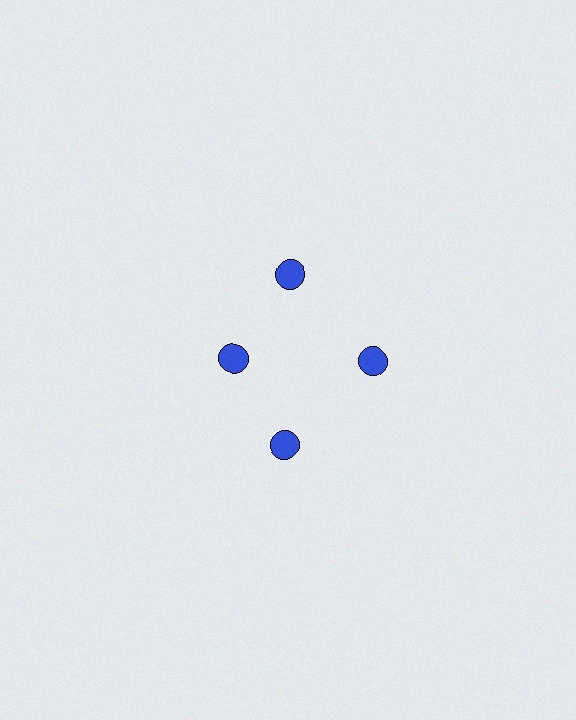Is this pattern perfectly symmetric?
No. The 4 blue circles are arranged in a ring, but one element near the 9 o'clock position is pulled inward toward the center, breaking the 4-fold rotational symmetry.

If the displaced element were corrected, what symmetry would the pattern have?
It would have 4-fold rotational symmetry — the pattern would map onto itself every 90 degrees.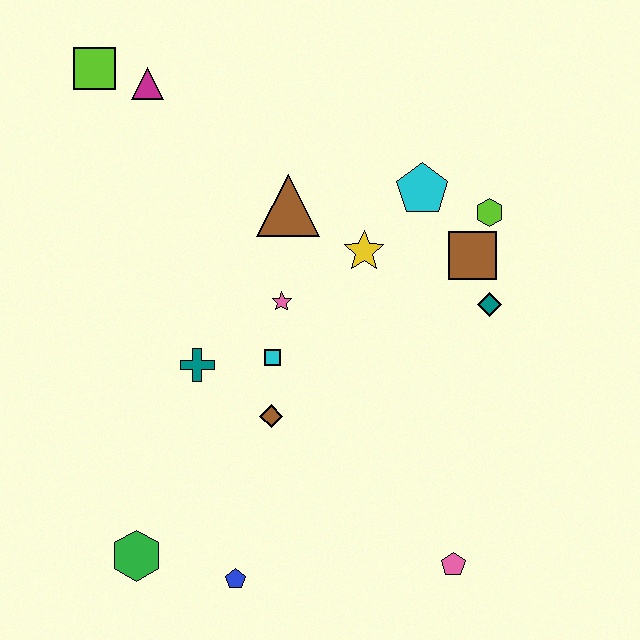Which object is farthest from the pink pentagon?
The lime square is farthest from the pink pentagon.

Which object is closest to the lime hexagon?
The brown square is closest to the lime hexagon.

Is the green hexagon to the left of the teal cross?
Yes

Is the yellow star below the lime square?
Yes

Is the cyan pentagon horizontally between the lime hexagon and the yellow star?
Yes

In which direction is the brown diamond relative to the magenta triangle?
The brown diamond is below the magenta triangle.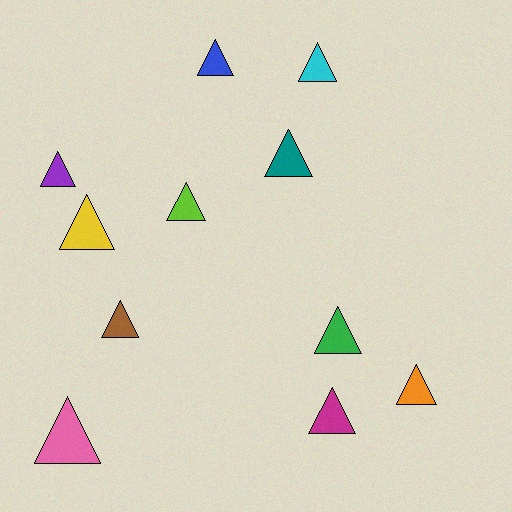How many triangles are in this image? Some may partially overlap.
There are 11 triangles.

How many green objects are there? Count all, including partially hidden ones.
There is 1 green object.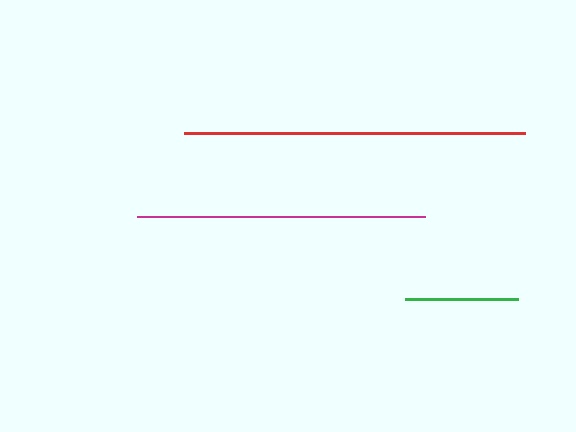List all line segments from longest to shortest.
From longest to shortest: red, magenta, green.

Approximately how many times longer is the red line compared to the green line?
The red line is approximately 3.0 times the length of the green line.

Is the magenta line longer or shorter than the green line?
The magenta line is longer than the green line.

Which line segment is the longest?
The red line is the longest at approximately 341 pixels.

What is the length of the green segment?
The green segment is approximately 113 pixels long.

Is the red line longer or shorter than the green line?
The red line is longer than the green line.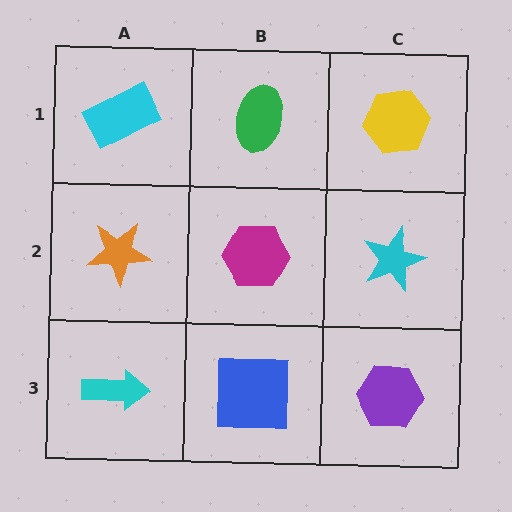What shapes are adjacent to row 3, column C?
A cyan star (row 2, column C), a blue square (row 3, column B).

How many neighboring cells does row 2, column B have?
4.